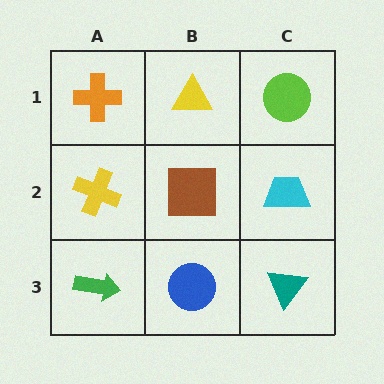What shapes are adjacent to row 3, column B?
A brown square (row 2, column B), a green arrow (row 3, column A), a teal triangle (row 3, column C).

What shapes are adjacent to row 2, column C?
A lime circle (row 1, column C), a teal triangle (row 3, column C), a brown square (row 2, column B).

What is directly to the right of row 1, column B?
A lime circle.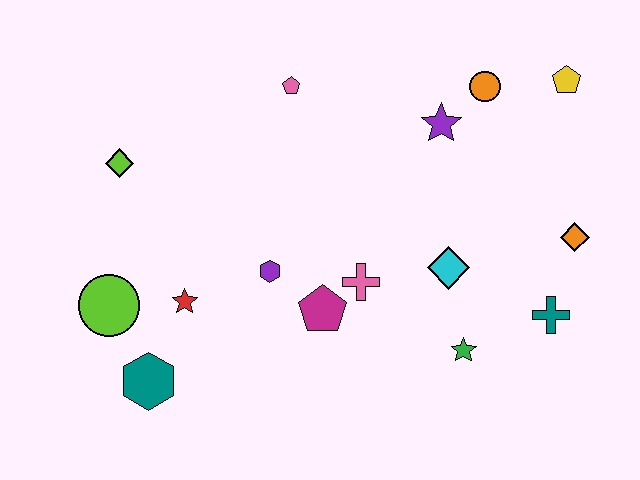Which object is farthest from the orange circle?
The teal hexagon is farthest from the orange circle.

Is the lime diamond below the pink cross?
No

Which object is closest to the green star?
The cyan diamond is closest to the green star.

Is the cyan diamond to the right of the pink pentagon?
Yes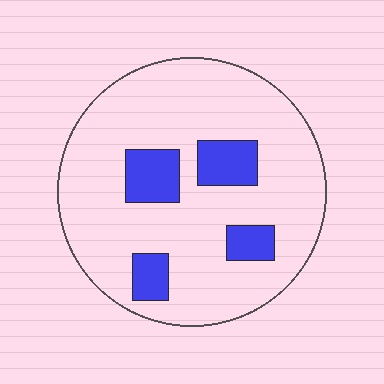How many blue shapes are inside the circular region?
4.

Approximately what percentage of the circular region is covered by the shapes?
Approximately 15%.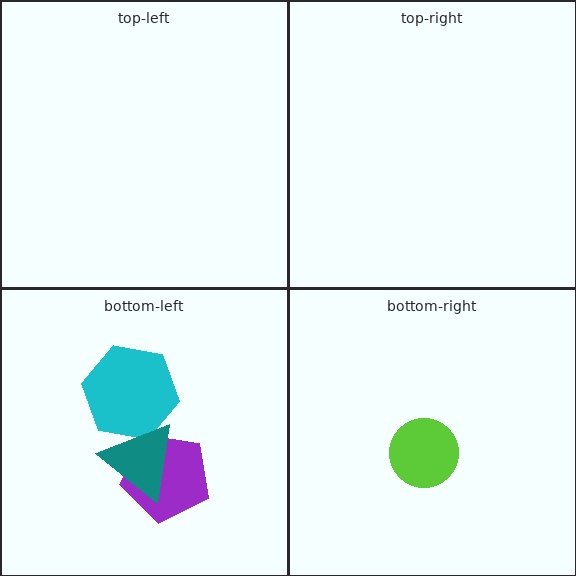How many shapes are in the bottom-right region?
1.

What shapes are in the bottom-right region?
The lime circle.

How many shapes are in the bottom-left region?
3.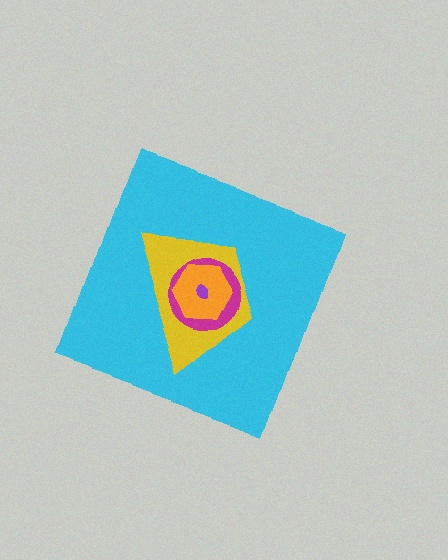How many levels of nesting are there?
5.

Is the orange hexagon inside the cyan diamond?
Yes.